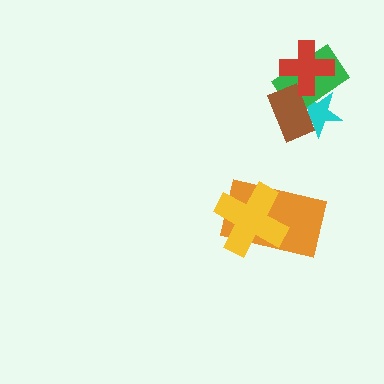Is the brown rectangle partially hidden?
No, no other shape covers it.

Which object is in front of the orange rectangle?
The yellow cross is in front of the orange rectangle.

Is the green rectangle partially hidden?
Yes, it is partially covered by another shape.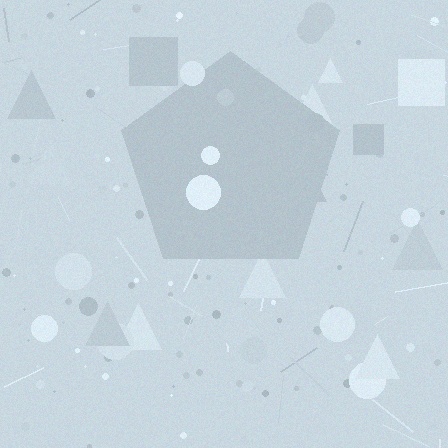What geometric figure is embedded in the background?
A pentagon is embedded in the background.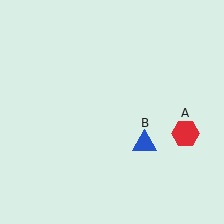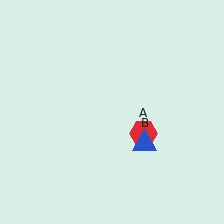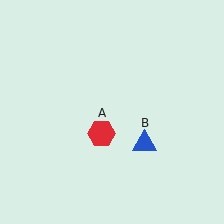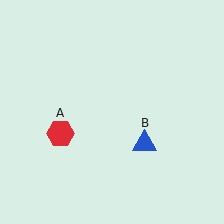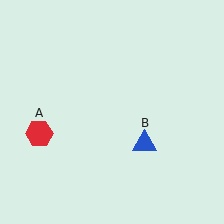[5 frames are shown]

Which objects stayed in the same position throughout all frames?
Blue triangle (object B) remained stationary.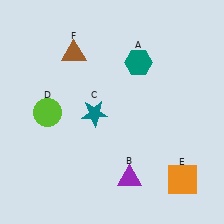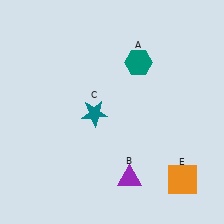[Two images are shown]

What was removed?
The lime circle (D), the brown triangle (F) were removed in Image 2.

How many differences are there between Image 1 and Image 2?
There are 2 differences between the two images.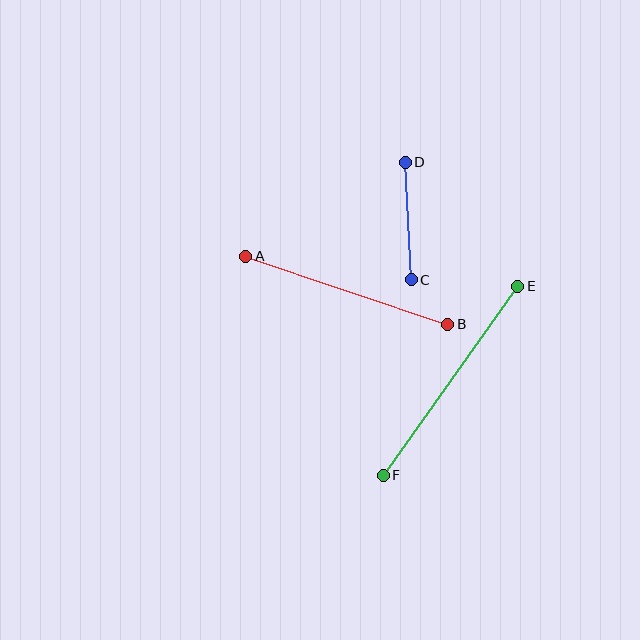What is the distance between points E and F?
The distance is approximately 232 pixels.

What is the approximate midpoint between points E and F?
The midpoint is at approximately (451, 381) pixels.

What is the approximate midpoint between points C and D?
The midpoint is at approximately (408, 221) pixels.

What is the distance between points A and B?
The distance is approximately 213 pixels.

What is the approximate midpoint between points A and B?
The midpoint is at approximately (347, 290) pixels.